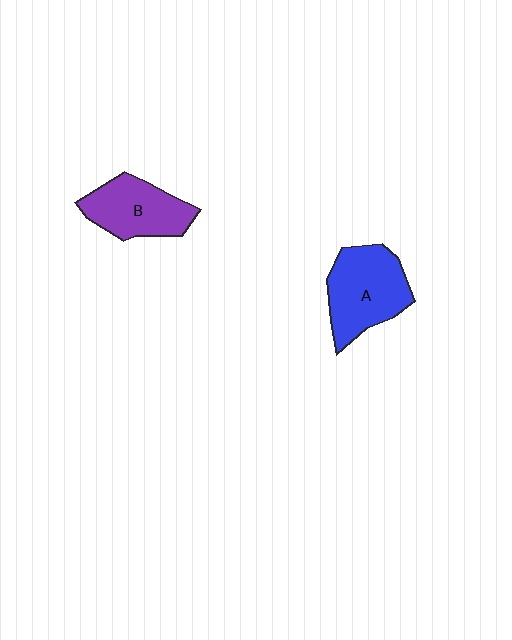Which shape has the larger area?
Shape A (blue).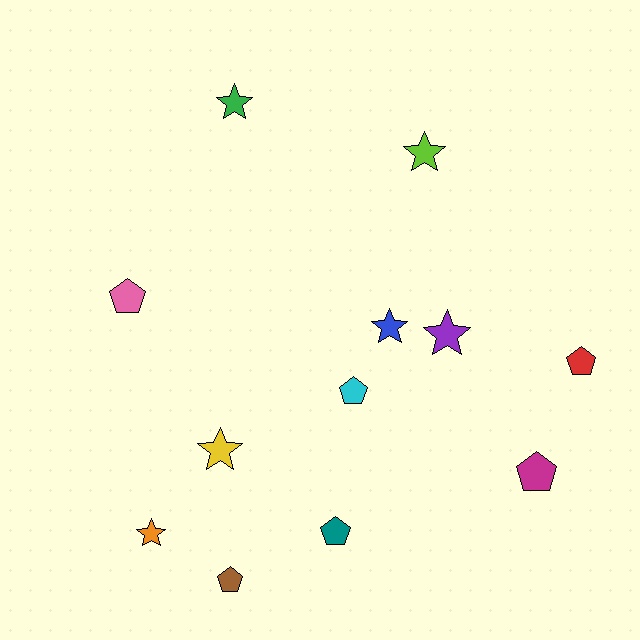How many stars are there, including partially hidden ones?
There are 6 stars.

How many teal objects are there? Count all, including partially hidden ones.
There is 1 teal object.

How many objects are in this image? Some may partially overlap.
There are 12 objects.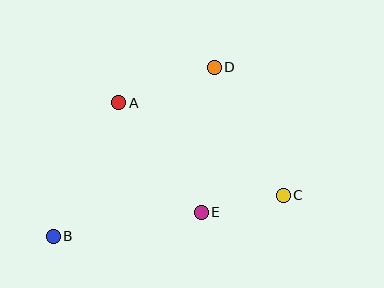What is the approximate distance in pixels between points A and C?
The distance between A and C is approximately 189 pixels.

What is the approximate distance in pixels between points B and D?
The distance between B and D is approximately 234 pixels.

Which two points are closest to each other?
Points C and E are closest to each other.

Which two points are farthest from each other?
Points B and C are farthest from each other.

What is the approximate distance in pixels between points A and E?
The distance between A and E is approximately 137 pixels.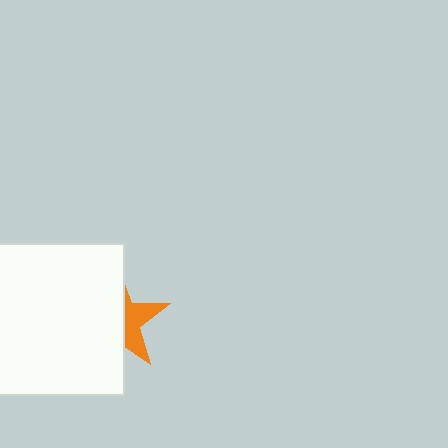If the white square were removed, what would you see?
You would see the complete orange star.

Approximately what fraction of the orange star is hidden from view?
Roughly 63% of the orange star is hidden behind the white square.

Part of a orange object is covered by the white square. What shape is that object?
It is a star.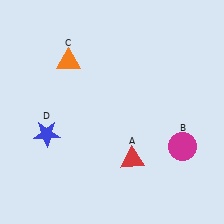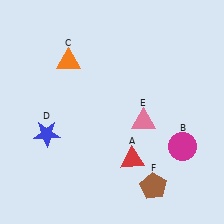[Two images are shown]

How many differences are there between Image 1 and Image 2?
There are 2 differences between the two images.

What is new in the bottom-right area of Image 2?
A brown pentagon (F) was added in the bottom-right area of Image 2.